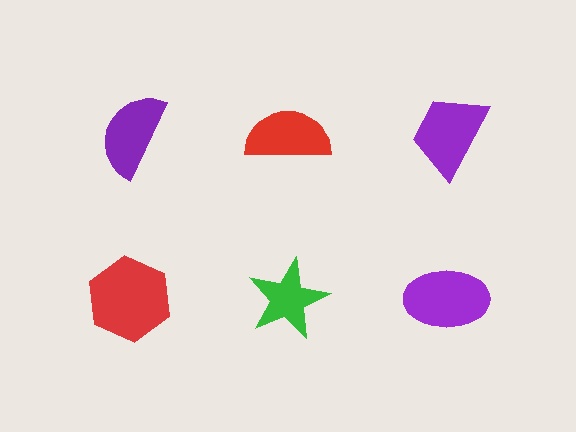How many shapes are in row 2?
3 shapes.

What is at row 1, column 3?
A purple trapezoid.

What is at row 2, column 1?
A red hexagon.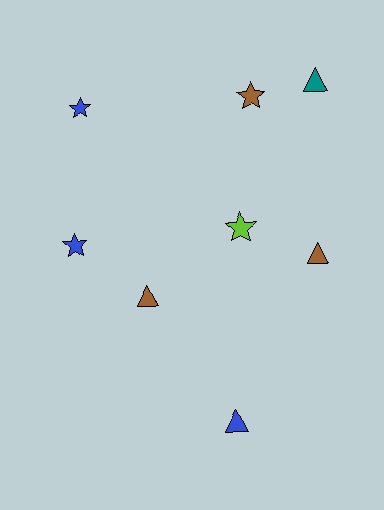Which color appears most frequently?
Blue, with 3 objects.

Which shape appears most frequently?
Star, with 4 objects.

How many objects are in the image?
There are 8 objects.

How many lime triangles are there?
There are no lime triangles.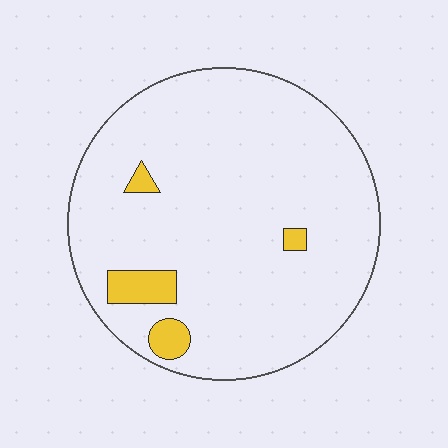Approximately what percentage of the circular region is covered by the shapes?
Approximately 5%.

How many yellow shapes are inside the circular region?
4.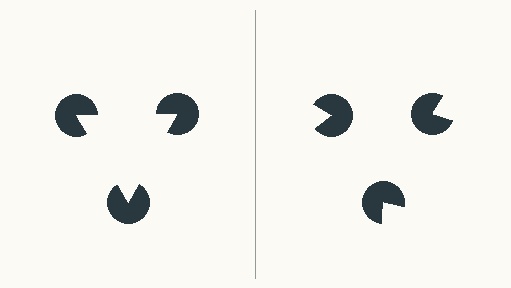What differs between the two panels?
The pac-man discs are positioned identically on both sides; only the wedge orientations differ. On the left they align to a triangle; on the right they are misaligned.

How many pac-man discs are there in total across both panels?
6 — 3 on each side.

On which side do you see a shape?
An illusory triangle appears on the left side. On the right side the wedge cuts are rotated, so no coherent shape forms.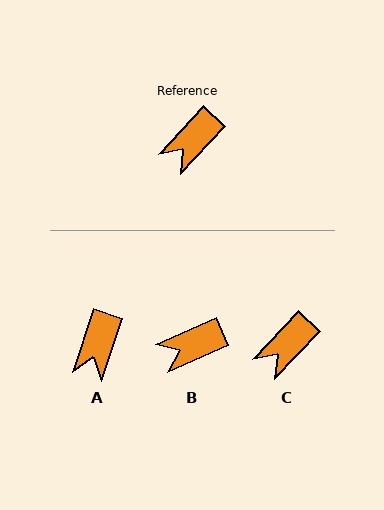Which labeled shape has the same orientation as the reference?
C.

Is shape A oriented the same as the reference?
No, it is off by about 25 degrees.